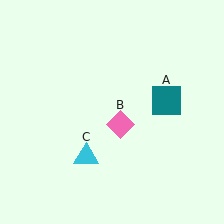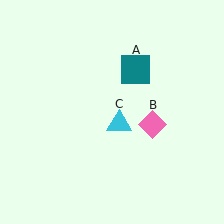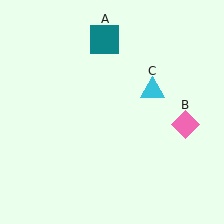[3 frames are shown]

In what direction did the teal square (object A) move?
The teal square (object A) moved up and to the left.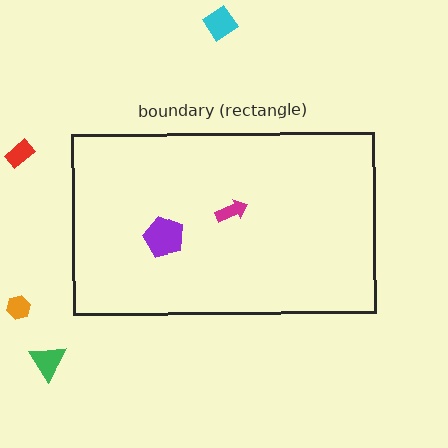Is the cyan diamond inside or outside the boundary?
Outside.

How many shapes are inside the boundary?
2 inside, 4 outside.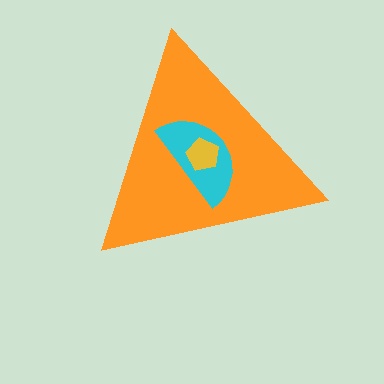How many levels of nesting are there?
3.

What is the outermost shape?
The orange triangle.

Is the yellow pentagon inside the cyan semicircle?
Yes.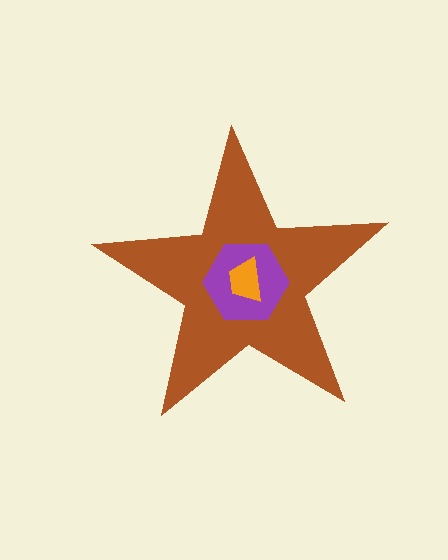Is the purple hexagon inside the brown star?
Yes.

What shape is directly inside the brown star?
The purple hexagon.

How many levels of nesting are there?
3.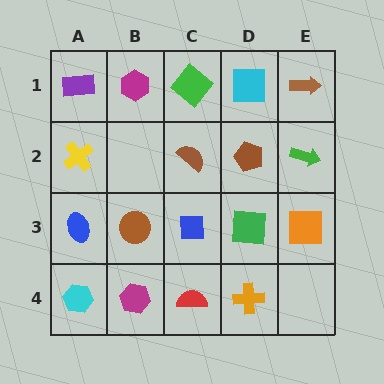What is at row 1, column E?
A brown arrow.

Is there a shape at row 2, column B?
No, that cell is empty.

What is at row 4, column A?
A cyan hexagon.